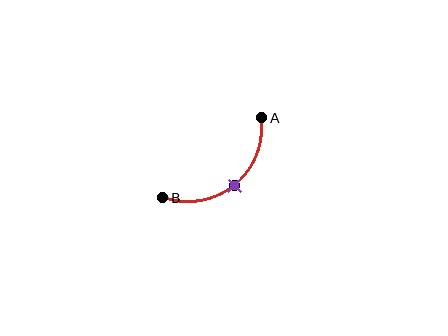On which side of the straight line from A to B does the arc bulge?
The arc bulges below and to the right of the straight line connecting A and B.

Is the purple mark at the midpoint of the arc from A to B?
Yes. The purple mark lies on the arc at equal arc-length from both A and B — it is the arc midpoint.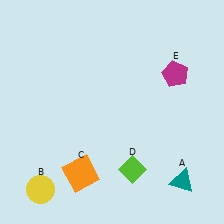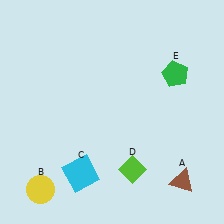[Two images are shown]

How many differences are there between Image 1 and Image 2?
There are 3 differences between the two images.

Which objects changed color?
A changed from teal to brown. C changed from orange to cyan. E changed from magenta to green.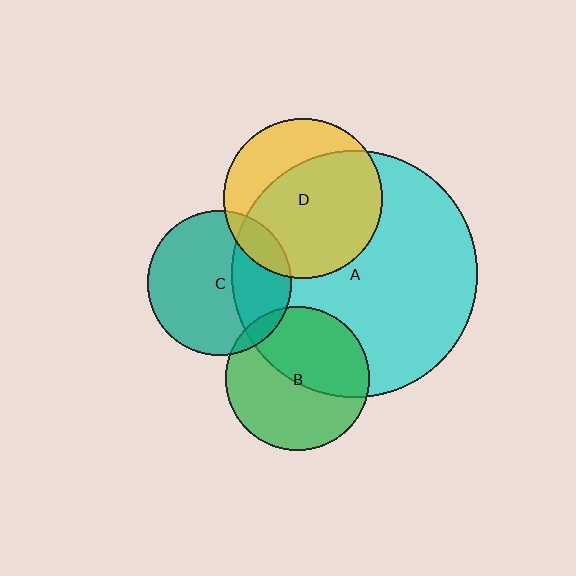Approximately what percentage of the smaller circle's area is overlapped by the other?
Approximately 45%.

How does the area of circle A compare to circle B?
Approximately 2.9 times.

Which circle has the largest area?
Circle A (cyan).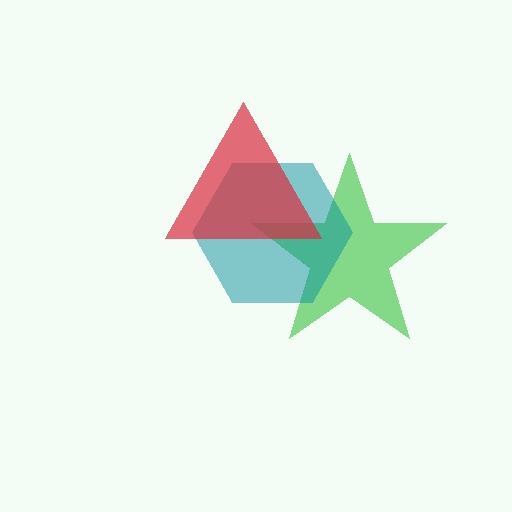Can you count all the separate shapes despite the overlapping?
Yes, there are 3 separate shapes.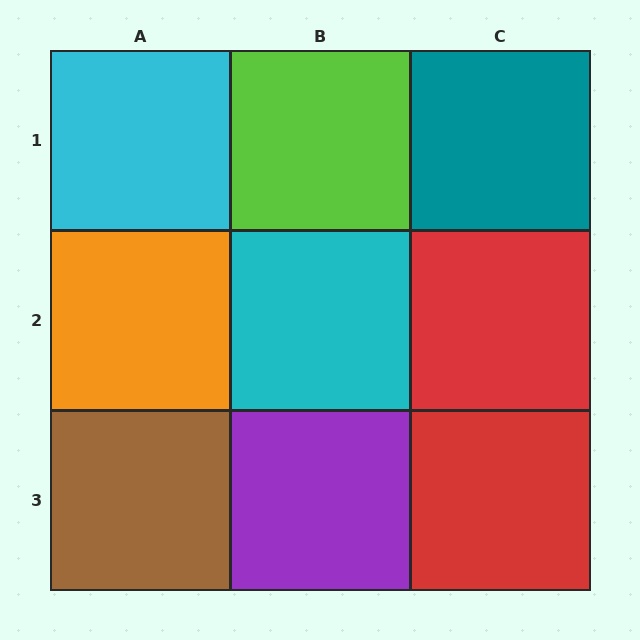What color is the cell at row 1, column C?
Teal.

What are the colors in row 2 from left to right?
Orange, cyan, red.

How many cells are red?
2 cells are red.